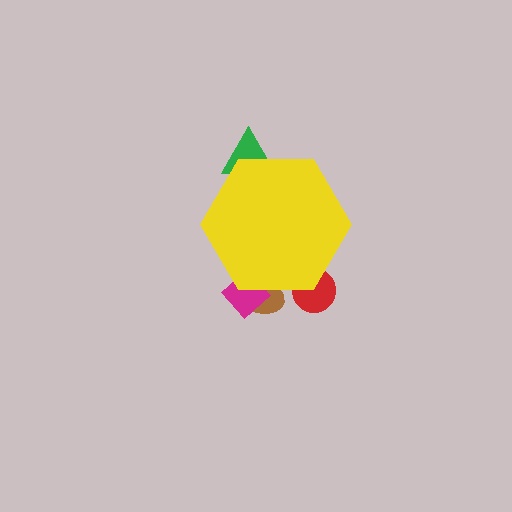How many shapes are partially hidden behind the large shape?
4 shapes are partially hidden.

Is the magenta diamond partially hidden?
Yes, the magenta diamond is partially hidden behind the yellow hexagon.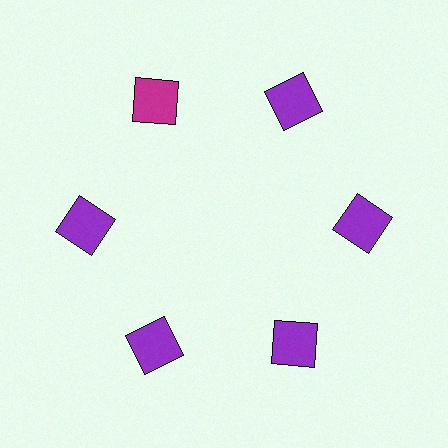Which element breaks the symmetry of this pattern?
The magenta square at roughly the 11 o'clock position breaks the symmetry. All other shapes are purple squares.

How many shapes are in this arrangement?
There are 6 shapes arranged in a ring pattern.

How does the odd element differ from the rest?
It has a different color: magenta instead of purple.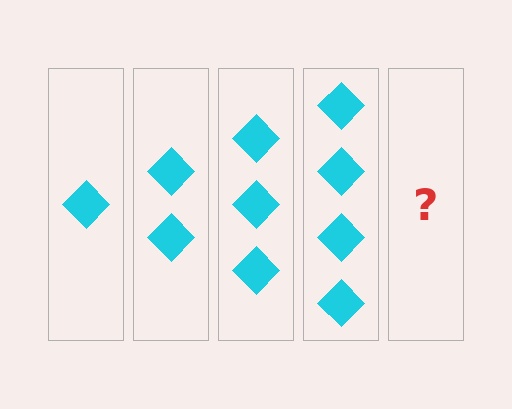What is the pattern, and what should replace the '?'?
The pattern is that each step adds one more diamond. The '?' should be 5 diamonds.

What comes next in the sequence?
The next element should be 5 diamonds.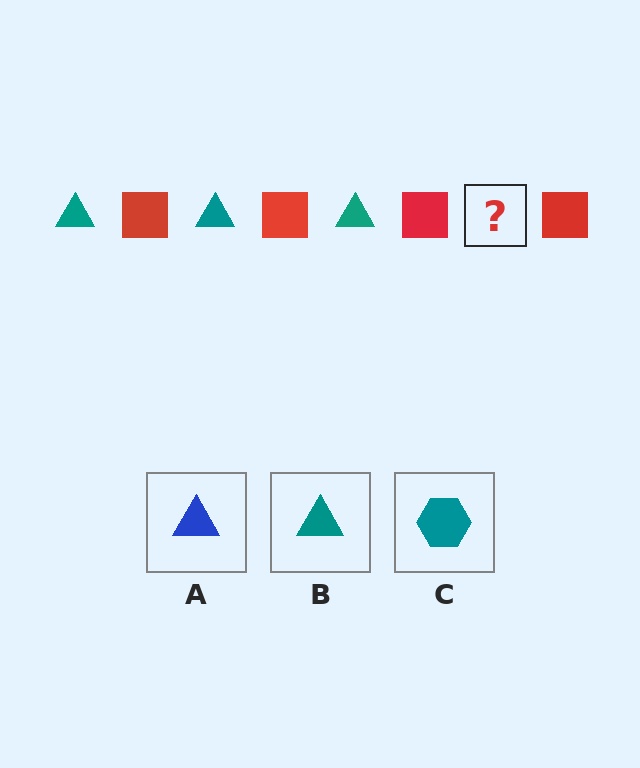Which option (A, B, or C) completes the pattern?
B.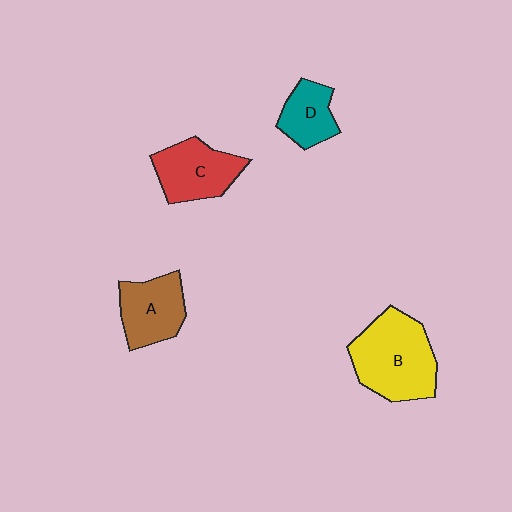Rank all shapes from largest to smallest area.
From largest to smallest: B (yellow), C (red), A (brown), D (teal).